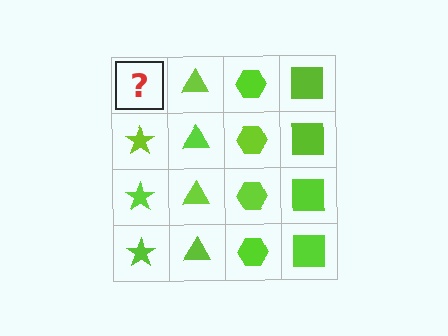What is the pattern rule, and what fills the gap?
The rule is that each column has a consistent shape. The gap should be filled with a lime star.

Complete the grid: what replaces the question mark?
The question mark should be replaced with a lime star.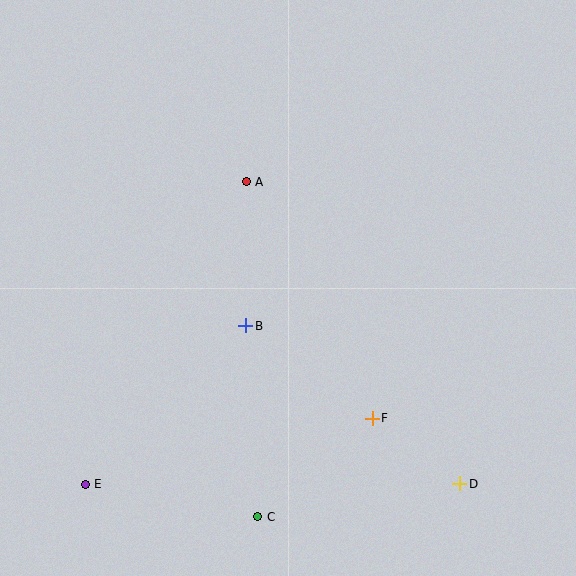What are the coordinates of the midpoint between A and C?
The midpoint between A and C is at (252, 349).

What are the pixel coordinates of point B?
Point B is at (246, 326).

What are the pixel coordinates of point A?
Point A is at (246, 182).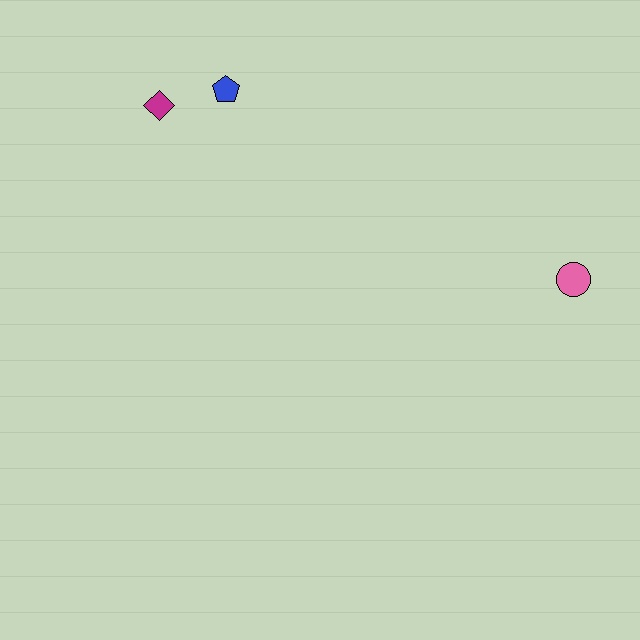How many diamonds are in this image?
There is 1 diamond.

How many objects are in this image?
There are 3 objects.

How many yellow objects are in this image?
There are no yellow objects.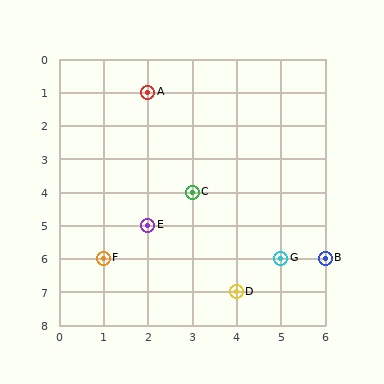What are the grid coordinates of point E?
Point E is at grid coordinates (2, 5).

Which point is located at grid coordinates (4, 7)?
Point D is at (4, 7).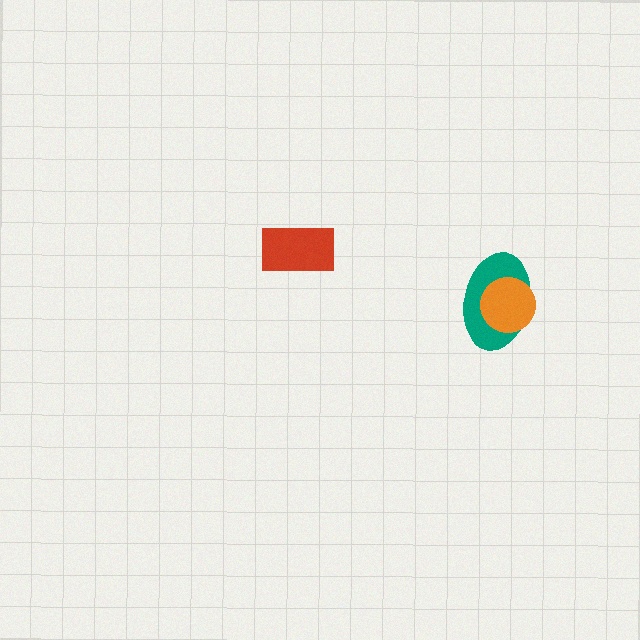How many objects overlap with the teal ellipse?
1 object overlaps with the teal ellipse.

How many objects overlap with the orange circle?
1 object overlaps with the orange circle.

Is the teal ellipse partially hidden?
Yes, it is partially covered by another shape.